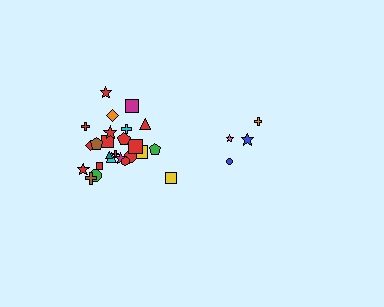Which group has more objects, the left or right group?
The left group.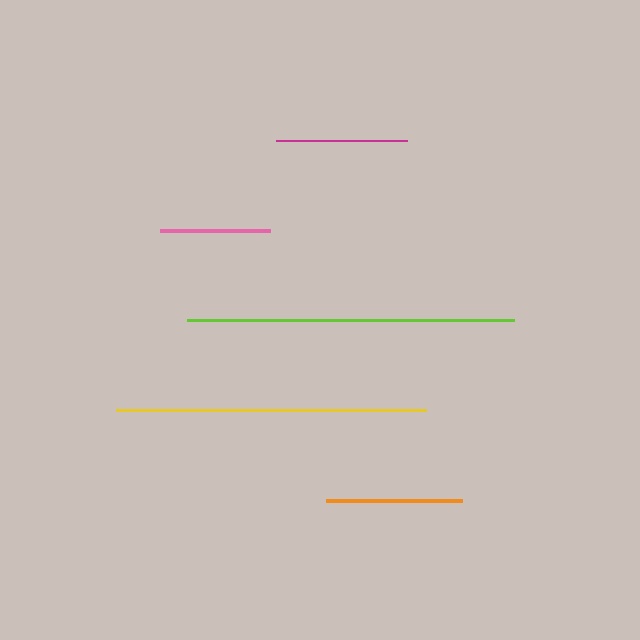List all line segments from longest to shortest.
From longest to shortest: lime, yellow, orange, magenta, pink.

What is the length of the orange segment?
The orange segment is approximately 135 pixels long.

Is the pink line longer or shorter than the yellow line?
The yellow line is longer than the pink line.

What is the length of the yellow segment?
The yellow segment is approximately 310 pixels long.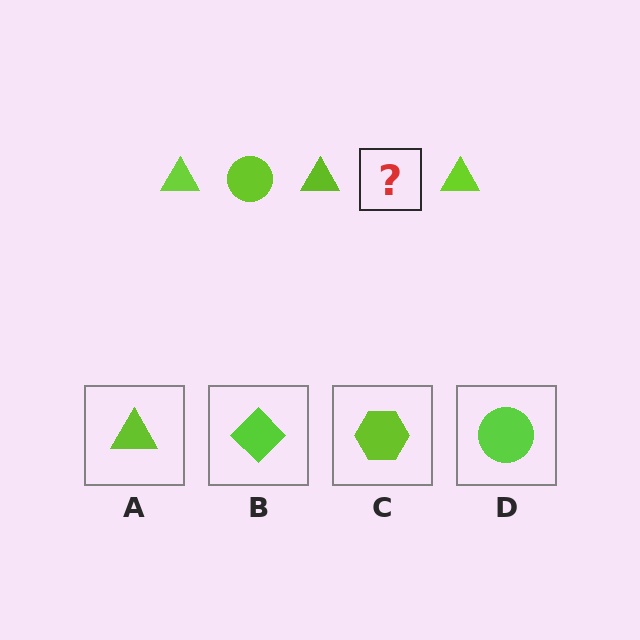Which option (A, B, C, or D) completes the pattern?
D.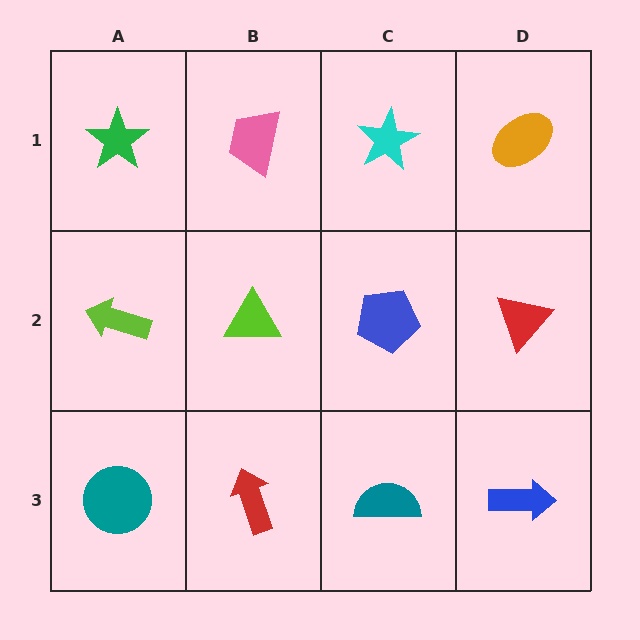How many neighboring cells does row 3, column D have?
2.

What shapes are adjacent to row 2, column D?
An orange ellipse (row 1, column D), a blue arrow (row 3, column D), a blue pentagon (row 2, column C).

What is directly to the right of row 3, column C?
A blue arrow.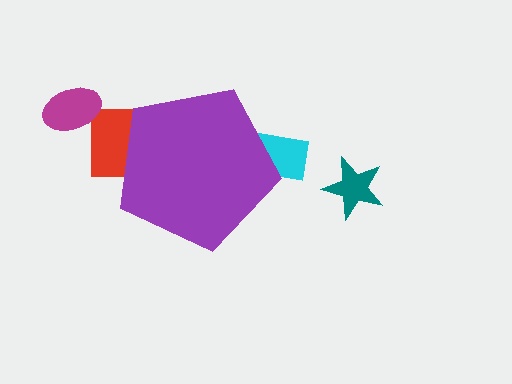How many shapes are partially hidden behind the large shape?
2 shapes are partially hidden.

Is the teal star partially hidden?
No, the teal star is fully visible.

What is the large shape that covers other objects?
A purple pentagon.